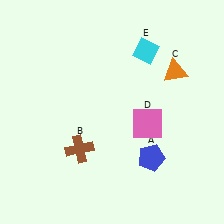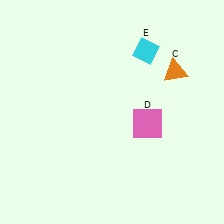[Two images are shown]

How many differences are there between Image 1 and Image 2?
There are 2 differences between the two images.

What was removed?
The blue pentagon (A), the brown cross (B) were removed in Image 2.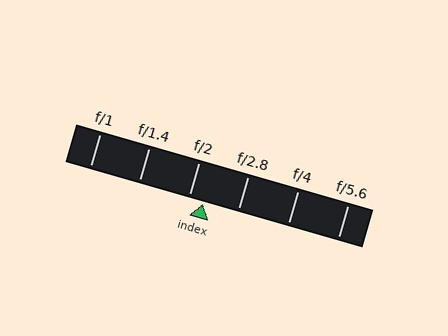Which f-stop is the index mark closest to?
The index mark is closest to f/2.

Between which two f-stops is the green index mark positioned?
The index mark is between f/2 and f/2.8.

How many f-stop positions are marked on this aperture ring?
There are 6 f-stop positions marked.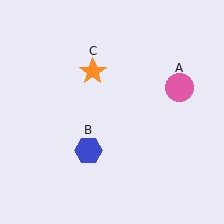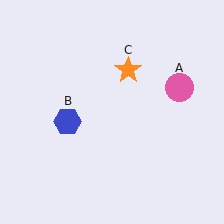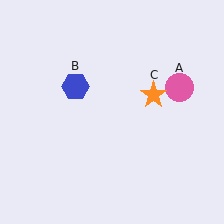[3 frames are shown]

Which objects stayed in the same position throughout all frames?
Pink circle (object A) remained stationary.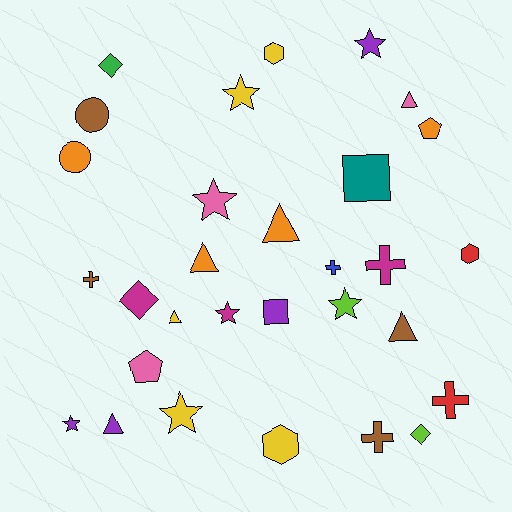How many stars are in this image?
There are 7 stars.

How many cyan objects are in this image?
There are no cyan objects.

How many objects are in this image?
There are 30 objects.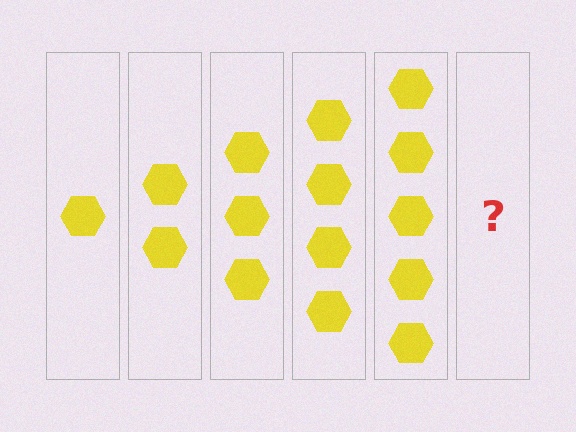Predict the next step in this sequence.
The next step is 6 hexagons.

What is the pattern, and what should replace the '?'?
The pattern is that each step adds one more hexagon. The '?' should be 6 hexagons.